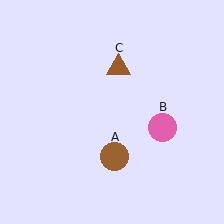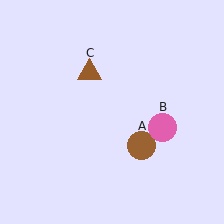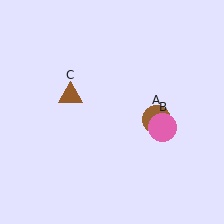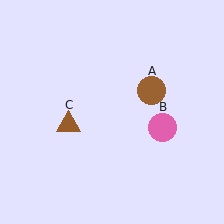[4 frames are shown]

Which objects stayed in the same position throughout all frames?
Pink circle (object B) remained stationary.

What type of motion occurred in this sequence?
The brown circle (object A), brown triangle (object C) rotated counterclockwise around the center of the scene.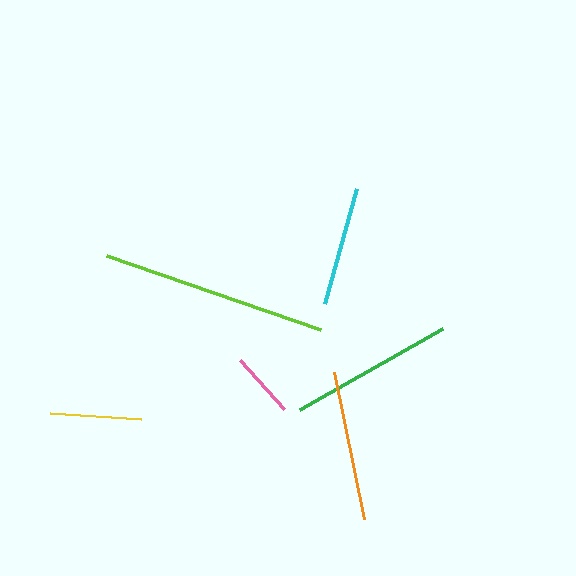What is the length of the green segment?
The green segment is approximately 165 pixels long.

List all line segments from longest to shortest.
From longest to shortest: lime, green, orange, cyan, yellow, pink.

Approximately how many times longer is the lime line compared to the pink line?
The lime line is approximately 3.5 times the length of the pink line.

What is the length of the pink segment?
The pink segment is approximately 65 pixels long.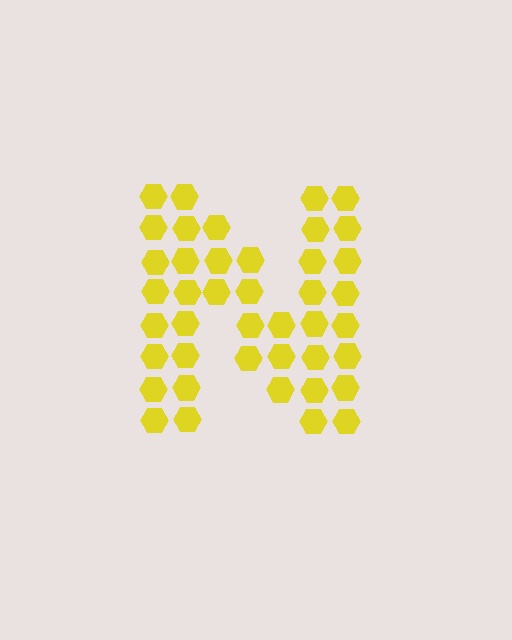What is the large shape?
The large shape is the letter N.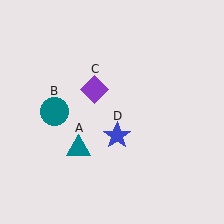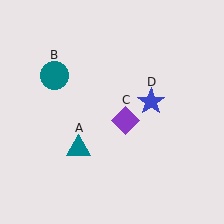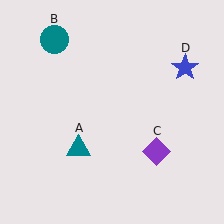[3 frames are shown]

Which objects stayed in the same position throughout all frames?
Teal triangle (object A) remained stationary.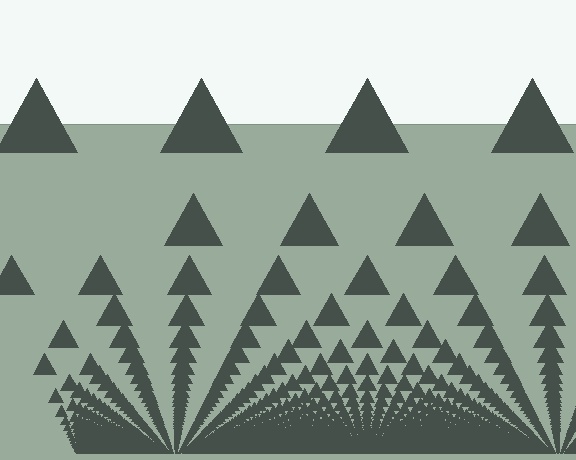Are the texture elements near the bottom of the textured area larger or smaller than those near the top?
Smaller. The gradient is inverted — elements near the bottom are smaller and denser.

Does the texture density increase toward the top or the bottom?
Density increases toward the bottom.